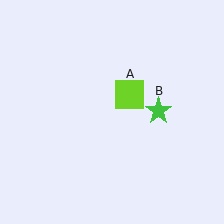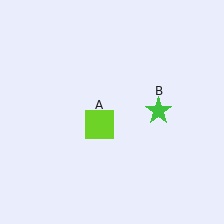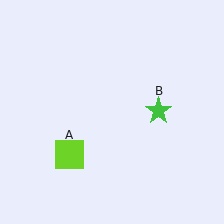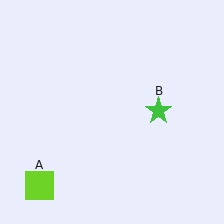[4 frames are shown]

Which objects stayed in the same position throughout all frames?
Green star (object B) remained stationary.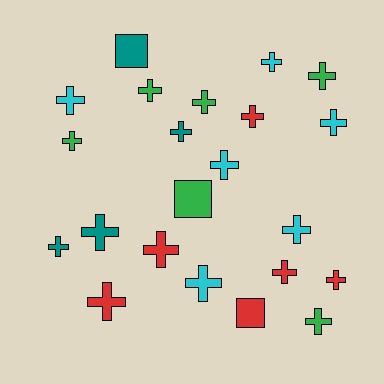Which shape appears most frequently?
Cross, with 19 objects.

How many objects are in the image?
There are 22 objects.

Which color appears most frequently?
Green, with 6 objects.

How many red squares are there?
There is 1 red square.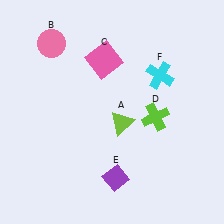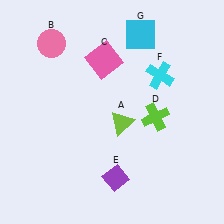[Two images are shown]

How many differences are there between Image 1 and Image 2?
There is 1 difference between the two images.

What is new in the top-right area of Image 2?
A cyan square (G) was added in the top-right area of Image 2.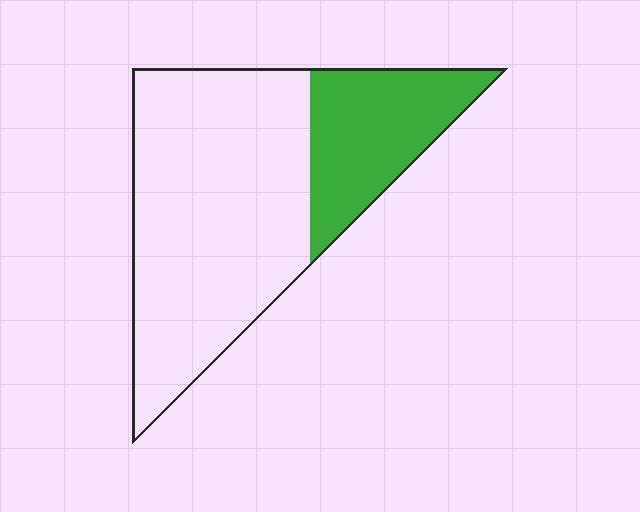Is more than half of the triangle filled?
No.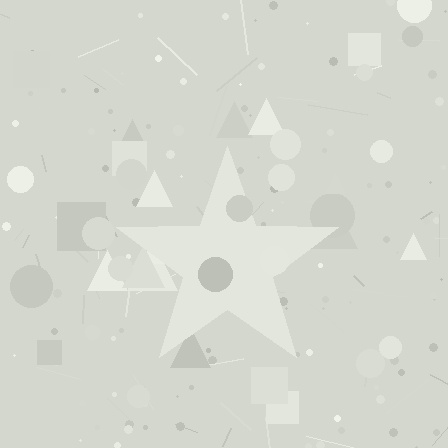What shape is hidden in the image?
A star is hidden in the image.